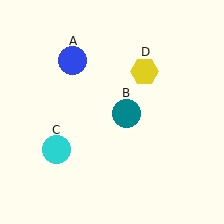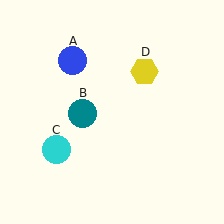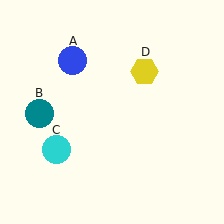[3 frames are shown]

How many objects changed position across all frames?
1 object changed position: teal circle (object B).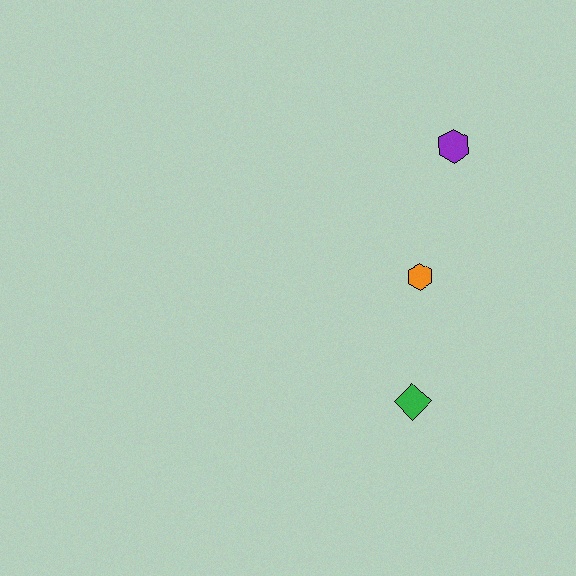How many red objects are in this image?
There are no red objects.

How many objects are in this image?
There are 3 objects.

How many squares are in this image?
There are no squares.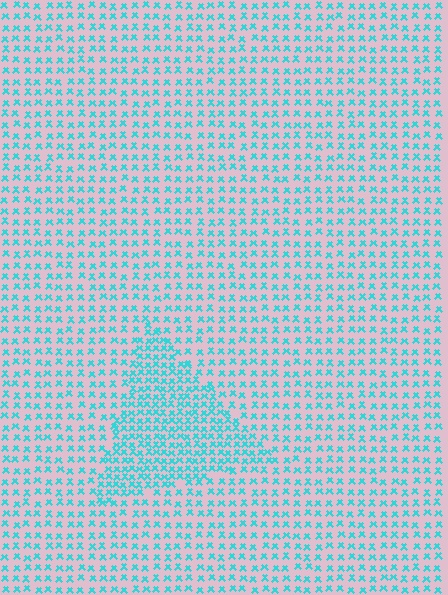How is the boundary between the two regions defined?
The boundary is defined by a change in element density (approximately 1.8x ratio). All elements are the same color, size, and shape.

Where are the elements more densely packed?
The elements are more densely packed inside the triangle boundary.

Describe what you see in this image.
The image contains small cyan elements arranged at two different densities. A triangle-shaped region is visible where the elements are more densely packed than the surrounding area.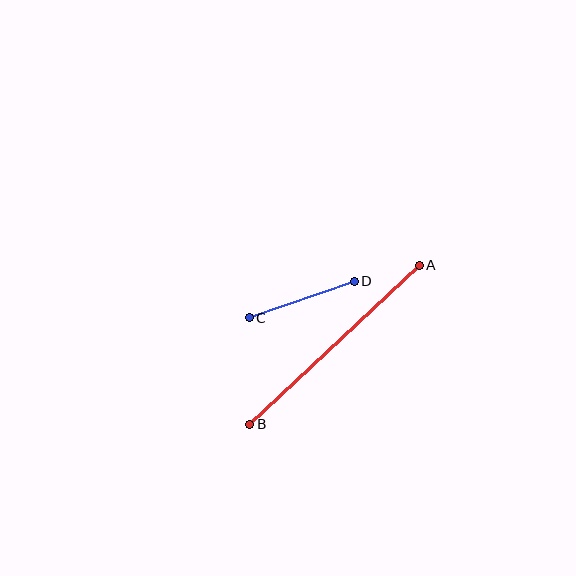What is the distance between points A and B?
The distance is approximately 232 pixels.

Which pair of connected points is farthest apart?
Points A and B are farthest apart.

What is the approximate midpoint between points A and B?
The midpoint is at approximately (334, 345) pixels.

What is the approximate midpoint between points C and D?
The midpoint is at approximately (302, 300) pixels.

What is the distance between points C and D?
The distance is approximately 111 pixels.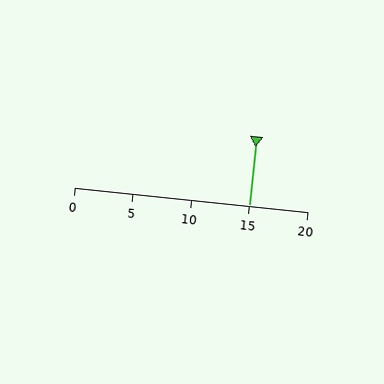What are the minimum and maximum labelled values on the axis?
The axis runs from 0 to 20.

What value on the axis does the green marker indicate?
The marker indicates approximately 15.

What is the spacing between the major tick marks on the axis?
The major ticks are spaced 5 apart.